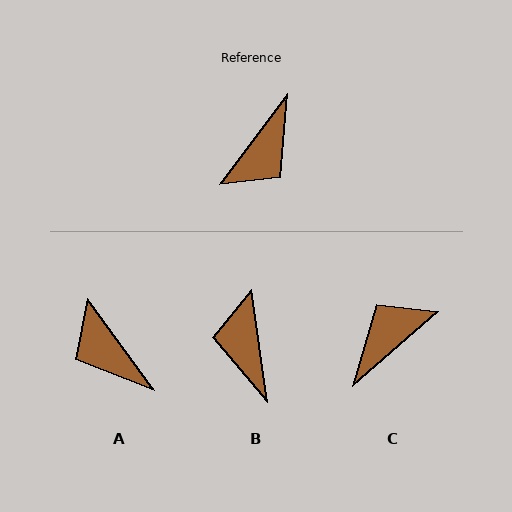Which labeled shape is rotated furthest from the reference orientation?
C, about 168 degrees away.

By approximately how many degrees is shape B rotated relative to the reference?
Approximately 135 degrees clockwise.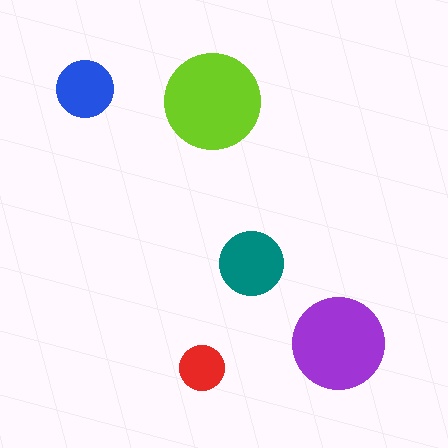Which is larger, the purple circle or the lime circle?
The lime one.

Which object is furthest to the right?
The purple circle is rightmost.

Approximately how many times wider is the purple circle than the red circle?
About 2 times wider.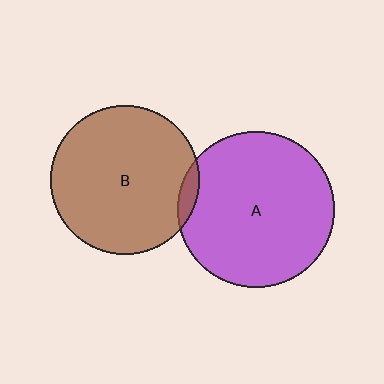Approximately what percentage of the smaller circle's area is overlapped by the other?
Approximately 5%.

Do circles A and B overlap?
Yes.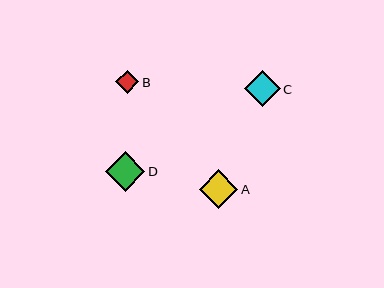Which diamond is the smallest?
Diamond B is the smallest with a size of approximately 23 pixels.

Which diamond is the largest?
Diamond D is the largest with a size of approximately 39 pixels.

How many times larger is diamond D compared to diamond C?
Diamond D is approximately 1.1 times the size of diamond C.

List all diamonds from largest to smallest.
From largest to smallest: D, A, C, B.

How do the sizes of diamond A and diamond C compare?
Diamond A and diamond C are approximately the same size.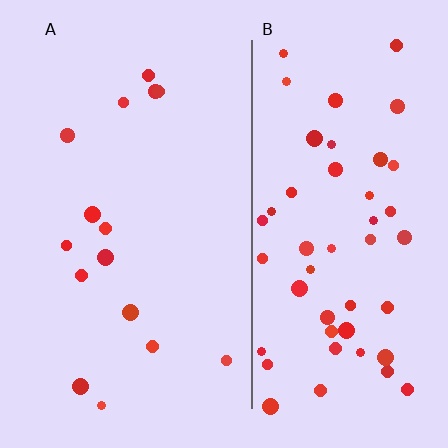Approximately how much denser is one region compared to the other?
Approximately 3.5× — region B over region A.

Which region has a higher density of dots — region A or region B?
B (the right).